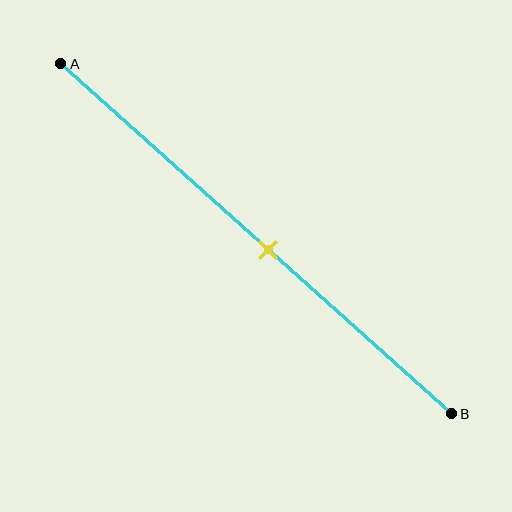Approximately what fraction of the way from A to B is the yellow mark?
The yellow mark is approximately 55% of the way from A to B.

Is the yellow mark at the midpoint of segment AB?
No, the mark is at about 55% from A, not at the 50% midpoint.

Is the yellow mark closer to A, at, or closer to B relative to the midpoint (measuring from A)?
The yellow mark is closer to point B than the midpoint of segment AB.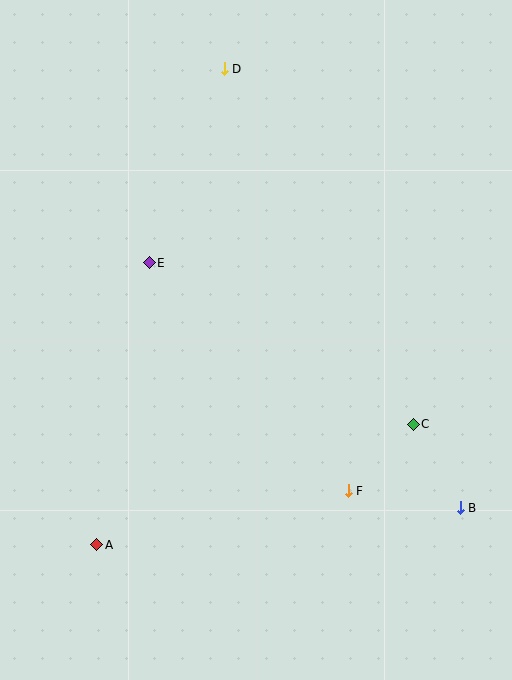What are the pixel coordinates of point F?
Point F is at (348, 491).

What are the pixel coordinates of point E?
Point E is at (149, 263).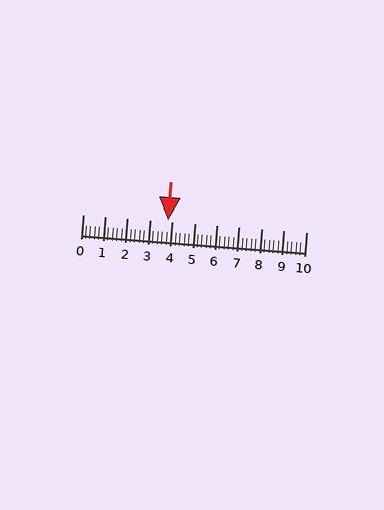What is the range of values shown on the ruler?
The ruler shows values from 0 to 10.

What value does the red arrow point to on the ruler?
The red arrow points to approximately 3.8.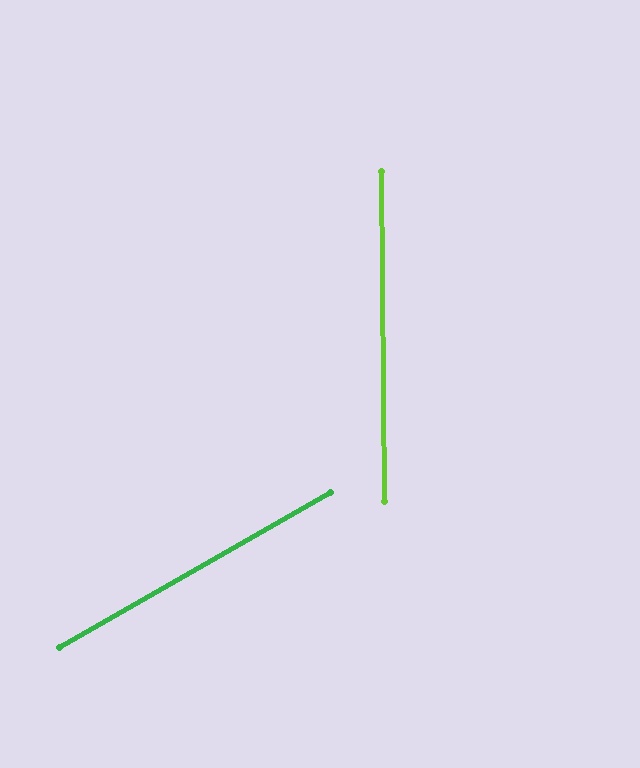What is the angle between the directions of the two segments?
Approximately 61 degrees.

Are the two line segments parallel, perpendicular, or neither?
Neither parallel nor perpendicular — they differ by about 61°.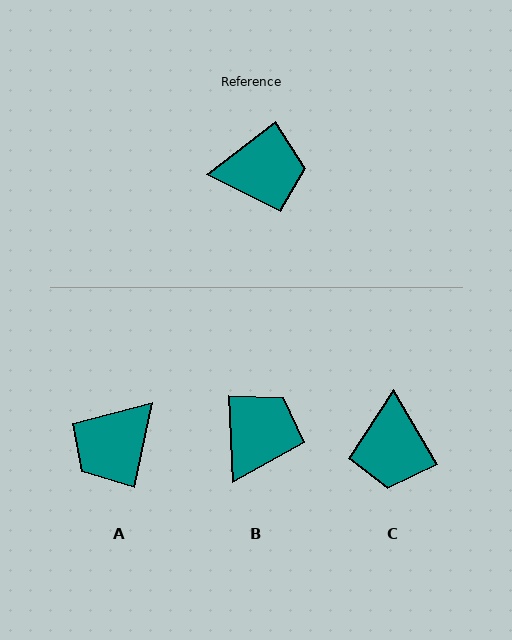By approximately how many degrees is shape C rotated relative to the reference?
Approximately 97 degrees clockwise.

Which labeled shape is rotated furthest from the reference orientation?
A, about 139 degrees away.